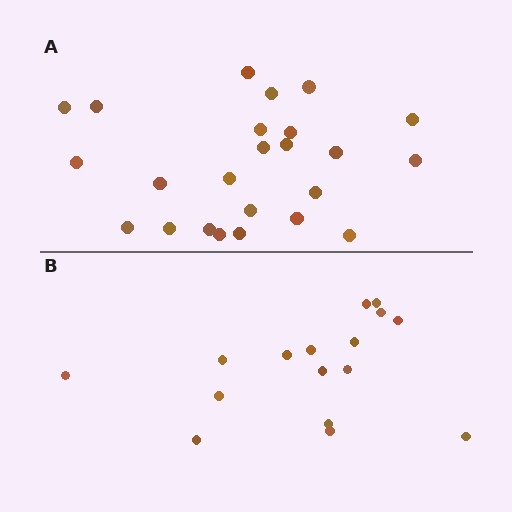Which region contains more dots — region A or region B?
Region A (the top region) has more dots.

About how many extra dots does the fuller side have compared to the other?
Region A has roughly 8 or so more dots than region B.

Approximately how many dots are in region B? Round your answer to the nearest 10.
About 20 dots. (The exact count is 16, which rounds to 20.)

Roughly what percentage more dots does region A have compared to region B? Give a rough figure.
About 50% more.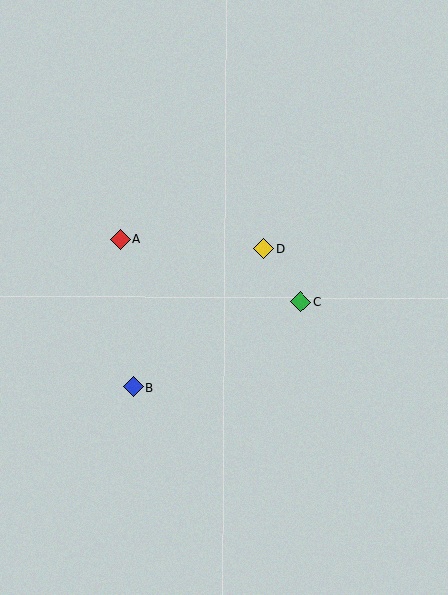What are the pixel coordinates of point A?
Point A is at (120, 240).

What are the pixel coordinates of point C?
Point C is at (300, 302).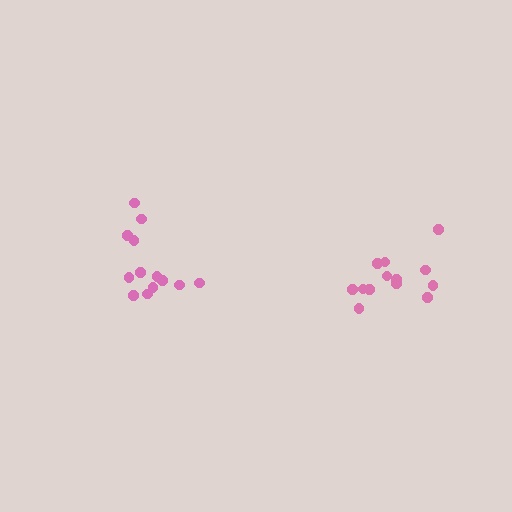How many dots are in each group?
Group 1: 13 dots, Group 2: 13 dots (26 total).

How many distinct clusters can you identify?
There are 2 distinct clusters.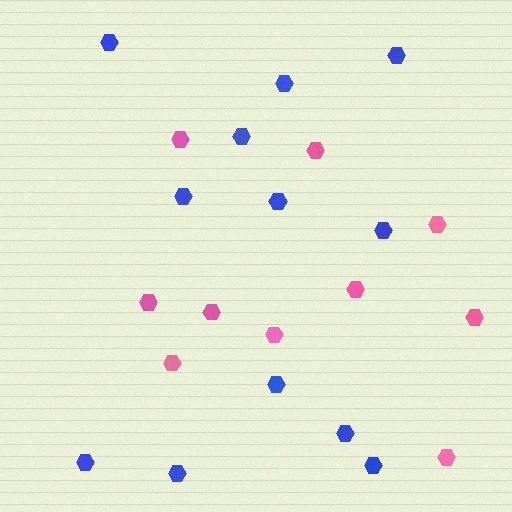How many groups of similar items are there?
There are 2 groups: one group of blue hexagons (12) and one group of pink hexagons (10).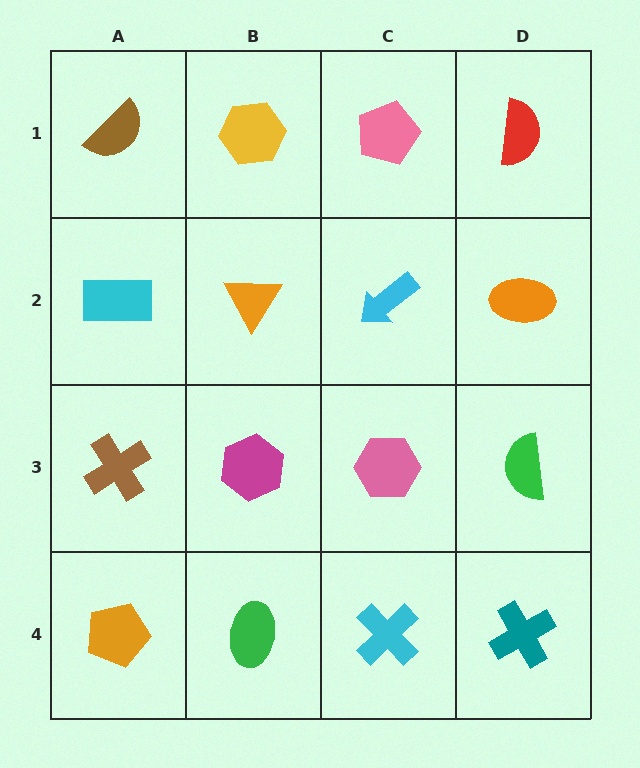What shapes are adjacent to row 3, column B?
An orange triangle (row 2, column B), a green ellipse (row 4, column B), a brown cross (row 3, column A), a pink hexagon (row 3, column C).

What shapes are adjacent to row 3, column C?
A cyan arrow (row 2, column C), a cyan cross (row 4, column C), a magenta hexagon (row 3, column B), a green semicircle (row 3, column D).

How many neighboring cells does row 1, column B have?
3.